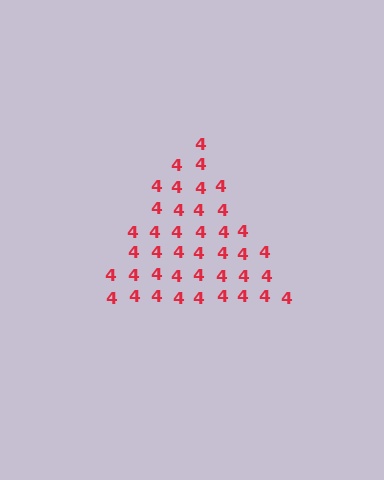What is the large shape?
The large shape is a triangle.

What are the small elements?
The small elements are digit 4's.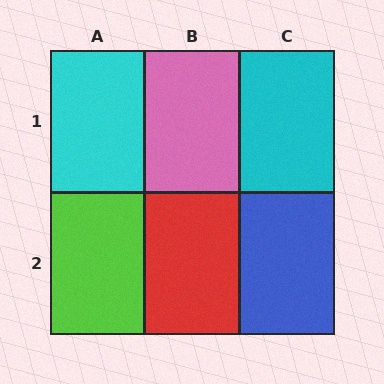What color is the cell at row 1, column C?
Cyan.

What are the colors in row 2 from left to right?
Lime, red, blue.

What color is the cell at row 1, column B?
Pink.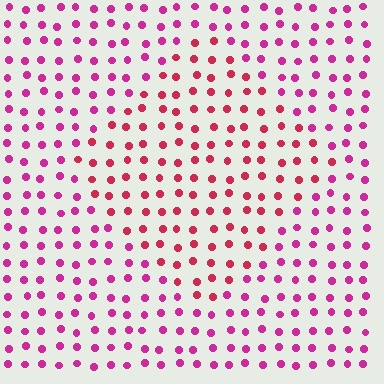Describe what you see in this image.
The image is filled with small magenta elements in a uniform arrangement. A diamond-shaped region is visible where the elements are tinted to a slightly different hue, forming a subtle color boundary.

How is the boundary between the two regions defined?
The boundary is defined purely by a slight shift in hue (about 27 degrees). Spacing, size, and orientation are identical on both sides.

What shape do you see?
I see a diamond.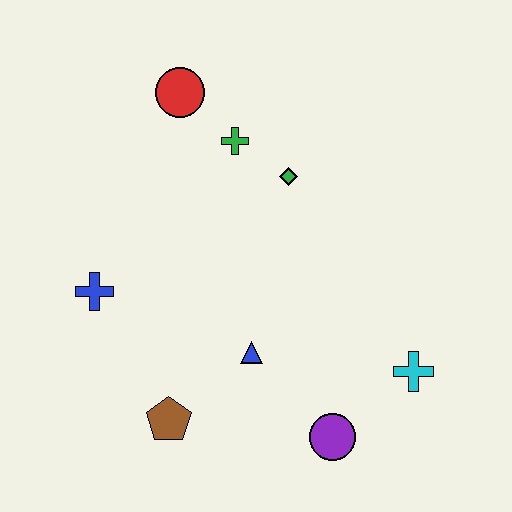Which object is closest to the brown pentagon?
The blue triangle is closest to the brown pentagon.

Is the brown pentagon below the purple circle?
No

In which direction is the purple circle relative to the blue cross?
The purple circle is to the right of the blue cross.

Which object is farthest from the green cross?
The purple circle is farthest from the green cross.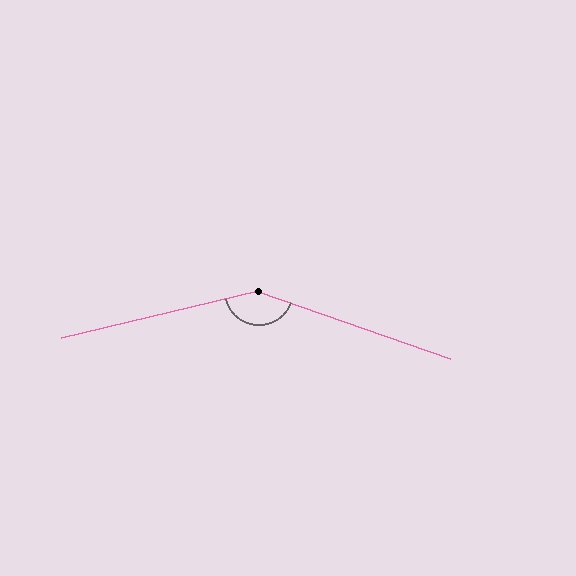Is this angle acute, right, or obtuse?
It is obtuse.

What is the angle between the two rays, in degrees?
Approximately 147 degrees.